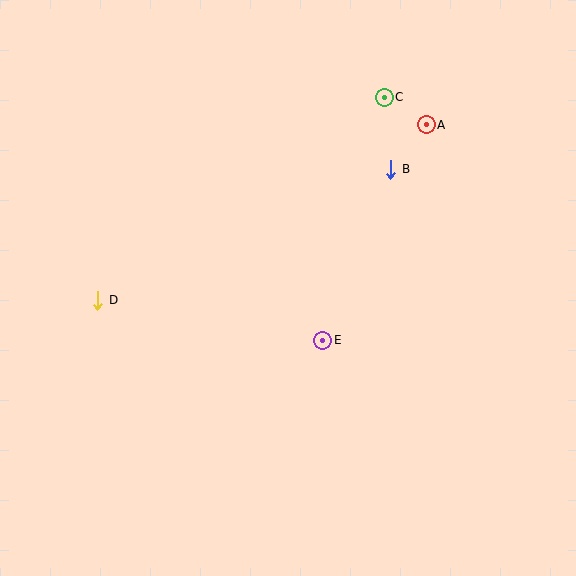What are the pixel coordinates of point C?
Point C is at (384, 97).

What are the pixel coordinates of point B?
Point B is at (391, 169).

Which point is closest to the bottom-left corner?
Point D is closest to the bottom-left corner.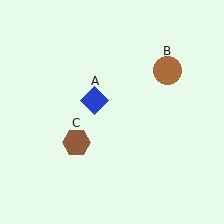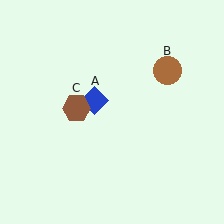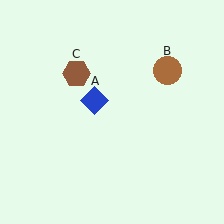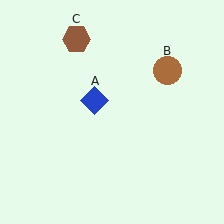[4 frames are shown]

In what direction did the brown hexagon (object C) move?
The brown hexagon (object C) moved up.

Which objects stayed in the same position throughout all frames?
Blue diamond (object A) and brown circle (object B) remained stationary.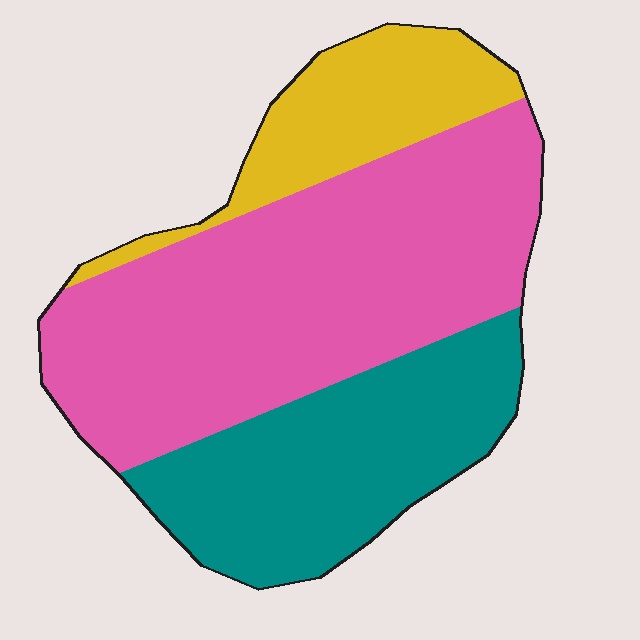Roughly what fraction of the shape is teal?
Teal covers about 30% of the shape.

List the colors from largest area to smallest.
From largest to smallest: pink, teal, yellow.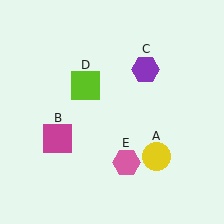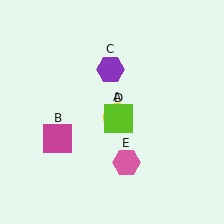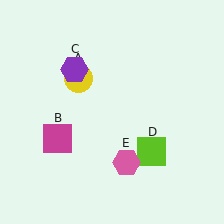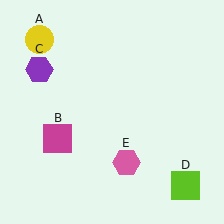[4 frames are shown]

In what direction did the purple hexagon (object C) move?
The purple hexagon (object C) moved left.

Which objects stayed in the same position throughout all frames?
Magenta square (object B) and pink hexagon (object E) remained stationary.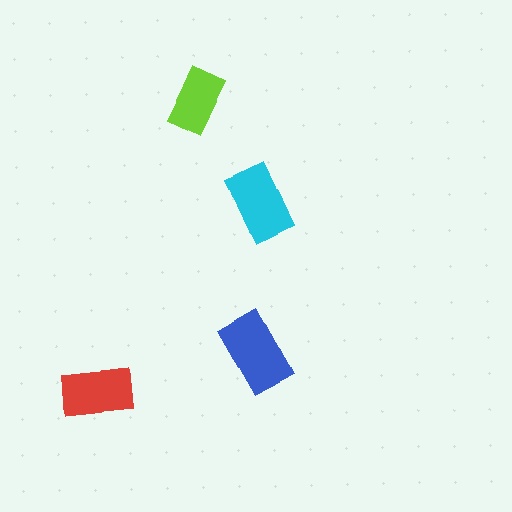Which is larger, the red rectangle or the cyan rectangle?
The cyan one.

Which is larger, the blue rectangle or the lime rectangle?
The blue one.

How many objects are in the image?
There are 4 objects in the image.